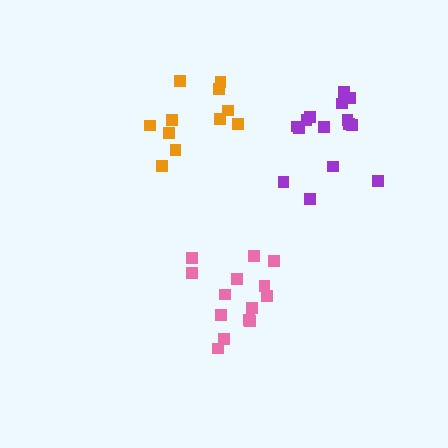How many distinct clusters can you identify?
There are 3 distinct clusters.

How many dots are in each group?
Group 1: 11 dots, Group 2: 15 dots, Group 3: 14 dots (40 total).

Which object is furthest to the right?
The purple cluster is rightmost.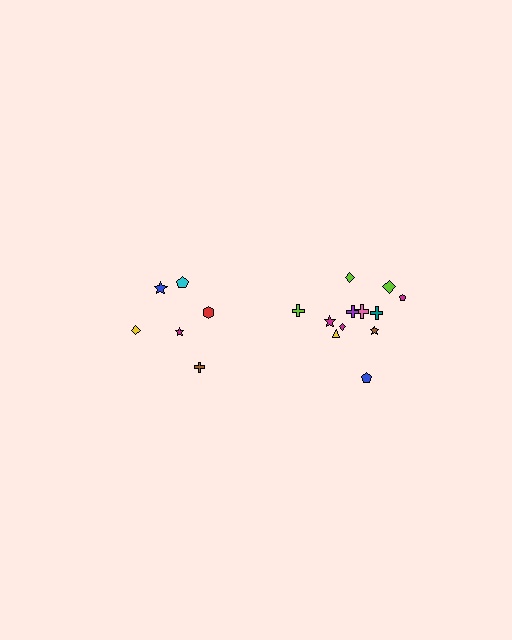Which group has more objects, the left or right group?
The right group.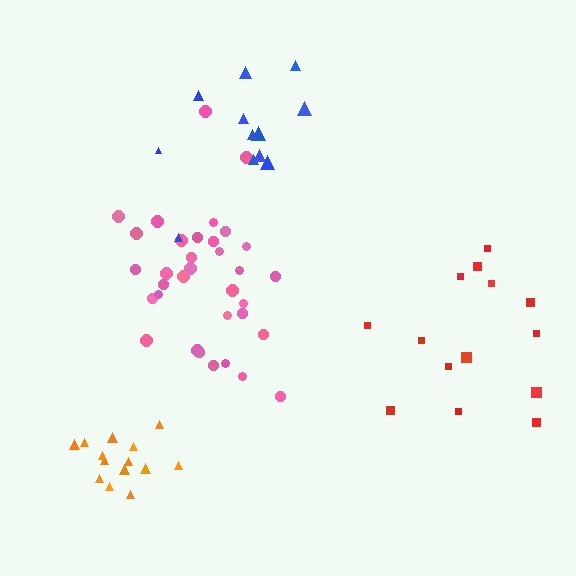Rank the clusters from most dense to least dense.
orange, pink, blue, red.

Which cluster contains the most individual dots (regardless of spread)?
Pink (34).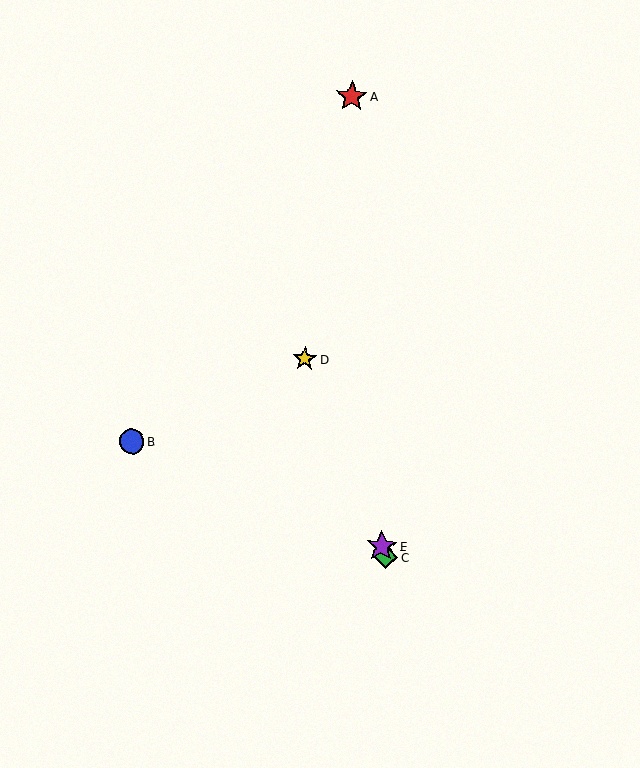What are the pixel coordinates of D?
Object D is at (305, 359).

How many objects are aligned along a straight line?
3 objects (C, D, E) are aligned along a straight line.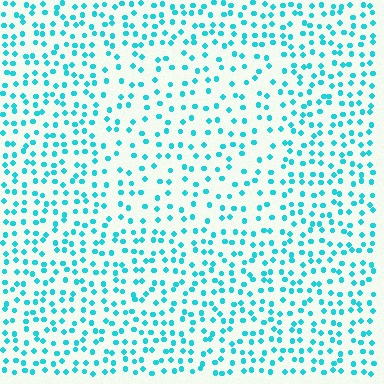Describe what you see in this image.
The image contains small cyan elements arranged at two different densities. A rectangle-shaped region is visible where the elements are less densely packed than the surrounding area.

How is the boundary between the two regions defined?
The boundary is defined by a change in element density (approximately 1.6x ratio). All elements are the same color, size, and shape.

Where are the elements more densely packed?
The elements are more densely packed outside the rectangle boundary.